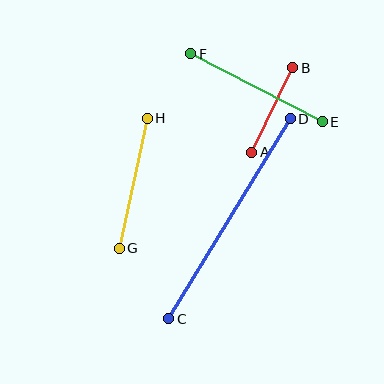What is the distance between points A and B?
The distance is approximately 94 pixels.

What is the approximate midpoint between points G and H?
The midpoint is at approximately (133, 183) pixels.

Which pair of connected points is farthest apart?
Points C and D are farthest apart.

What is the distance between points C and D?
The distance is approximately 234 pixels.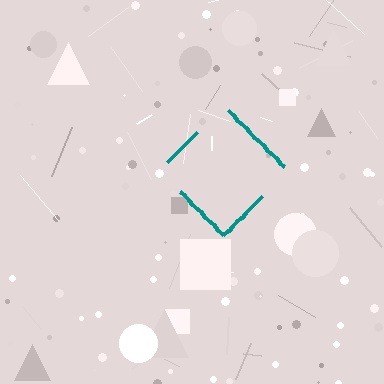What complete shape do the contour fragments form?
The contour fragments form a diamond.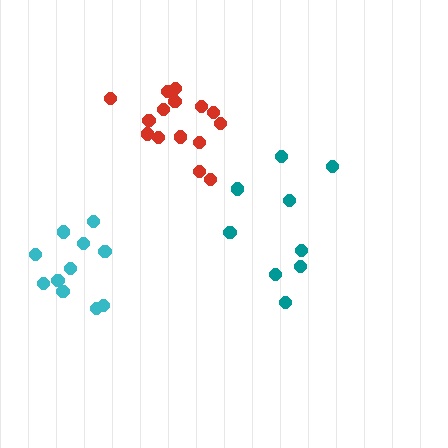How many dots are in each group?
Group 1: 15 dots, Group 2: 9 dots, Group 3: 11 dots (35 total).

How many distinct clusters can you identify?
There are 3 distinct clusters.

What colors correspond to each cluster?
The clusters are colored: red, teal, cyan.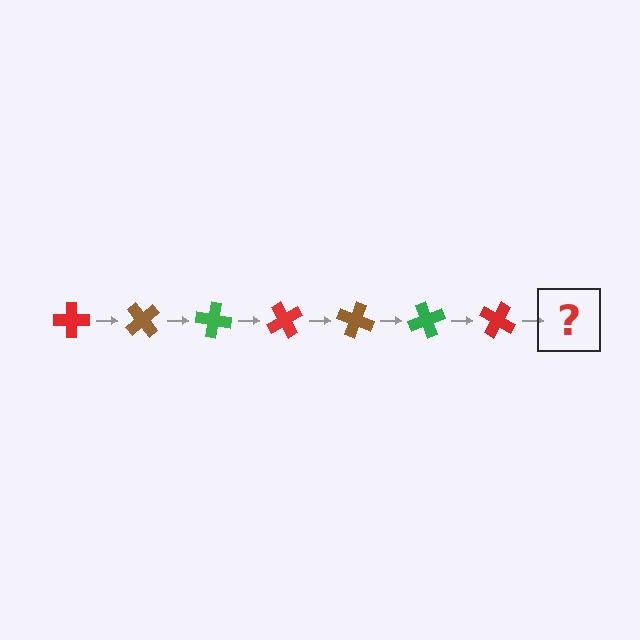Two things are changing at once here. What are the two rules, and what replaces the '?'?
The two rules are that it rotates 50 degrees each step and the color cycles through red, brown, and green. The '?' should be a brown cross, rotated 350 degrees from the start.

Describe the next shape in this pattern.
It should be a brown cross, rotated 350 degrees from the start.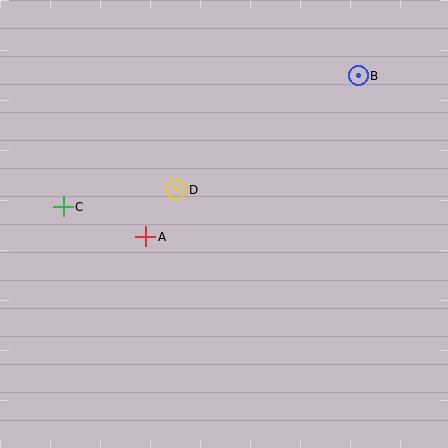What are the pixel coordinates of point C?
Point C is at (63, 207).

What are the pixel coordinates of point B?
Point B is at (358, 76).